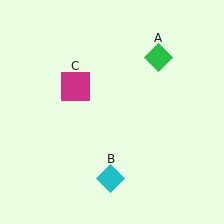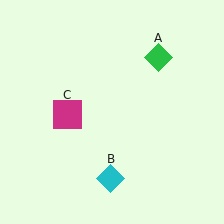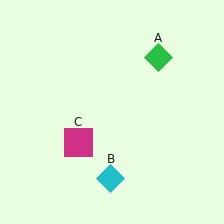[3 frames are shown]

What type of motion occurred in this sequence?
The magenta square (object C) rotated counterclockwise around the center of the scene.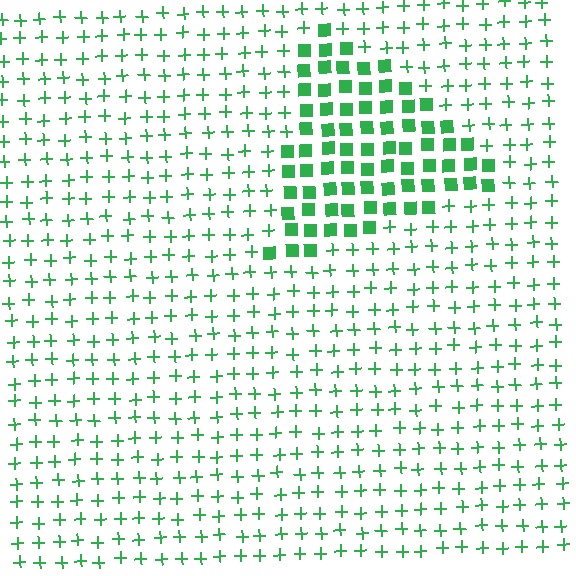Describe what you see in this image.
The image is filled with small green elements arranged in a uniform grid. A triangle-shaped region contains squares, while the surrounding area contains plus signs. The boundary is defined purely by the change in element shape.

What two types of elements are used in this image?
The image uses squares inside the triangle region and plus signs outside it.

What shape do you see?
I see a triangle.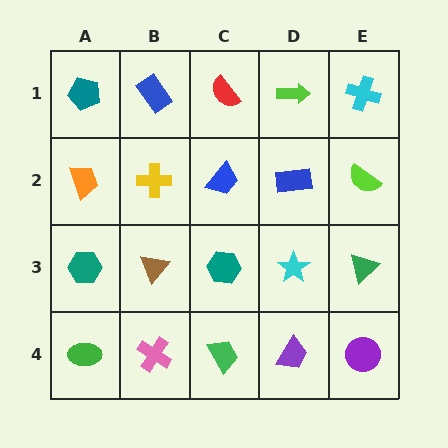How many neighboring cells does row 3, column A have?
3.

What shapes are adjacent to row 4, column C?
A teal hexagon (row 3, column C), a pink cross (row 4, column B), a purple trapezoid (row 4, column D).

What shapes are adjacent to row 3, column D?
A blue rectangle (row 2, column D), a purple trapezoid (row 4, column D), a teal hexagon (row 3, column C), a green triangle (row 3, column E).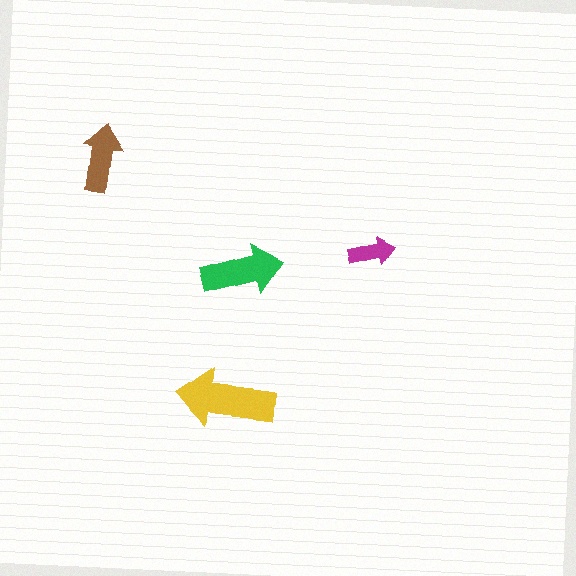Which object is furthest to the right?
The magenta arrow is rightmost.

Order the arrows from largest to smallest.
the yellow one, the green one, the brown one, the magenta one.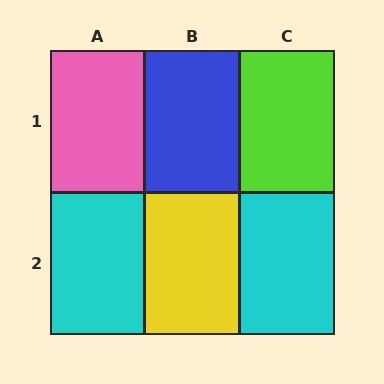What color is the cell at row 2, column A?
Cyan.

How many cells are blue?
1 cell is blue.